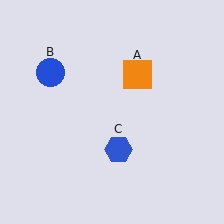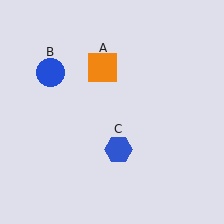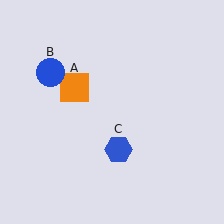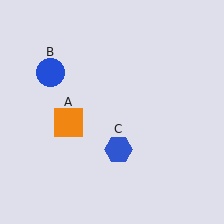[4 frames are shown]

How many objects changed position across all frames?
1 object changed position: orange square (object A).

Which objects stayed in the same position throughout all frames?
Blue circle (object B) and blue hexagon (object C) remained stationary.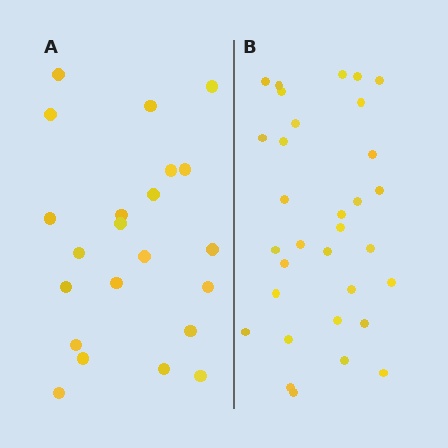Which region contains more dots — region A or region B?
Region B (the right region) has more dots.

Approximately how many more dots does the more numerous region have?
Region B has roughly 10 or so more dots than region A.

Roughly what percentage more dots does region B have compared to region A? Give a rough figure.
About 45% more.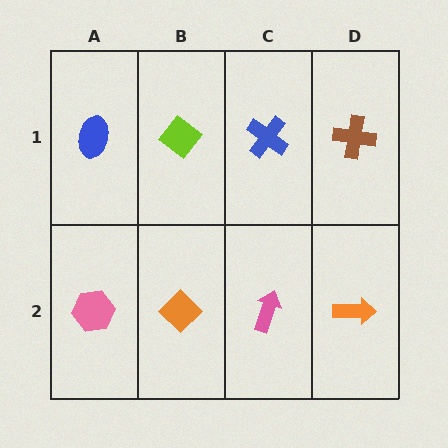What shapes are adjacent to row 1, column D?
An orange arrow (row 2, column D), a blue cross (row 1, column C).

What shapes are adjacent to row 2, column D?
A brown cross (row 1, column D), a pink arrow (row 2, column C).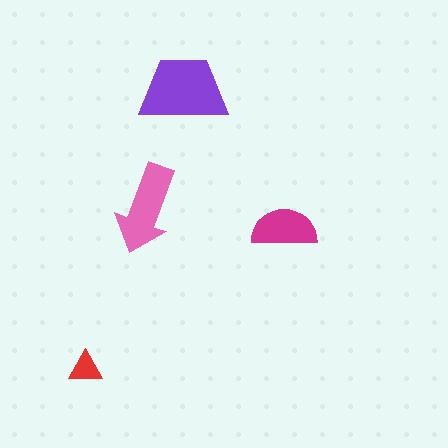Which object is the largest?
The purple trapezoid.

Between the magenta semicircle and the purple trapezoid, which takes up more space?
The purple trapezoid.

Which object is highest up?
The purple trapezoid is topmost.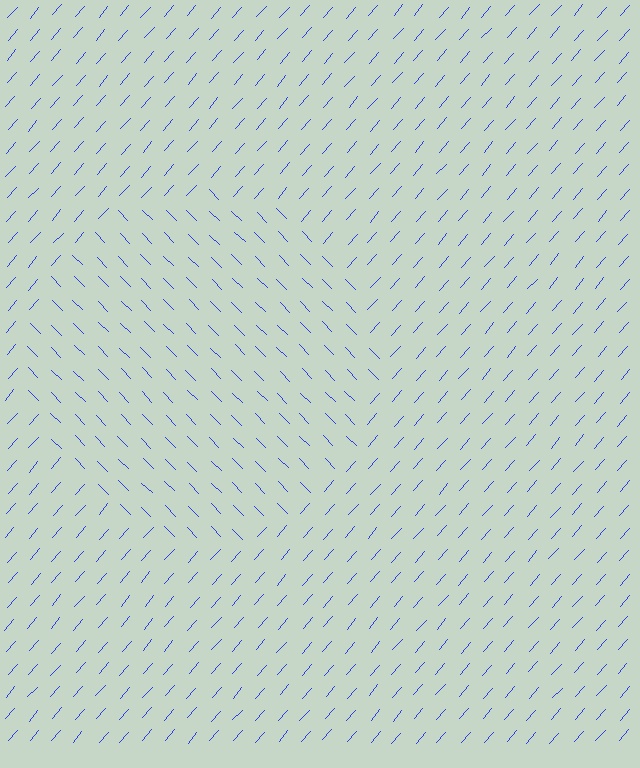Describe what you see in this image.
The image is filled with small blue line segments. A circle region in the image has lines oriented differently from the surrounding lines, creating a visible texture boundary.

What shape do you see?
I see a circle.